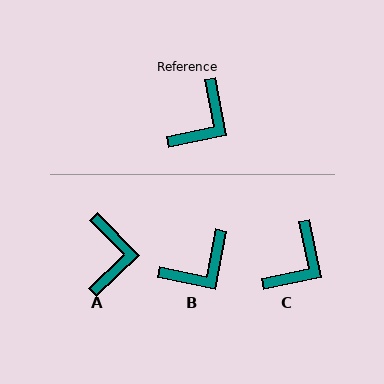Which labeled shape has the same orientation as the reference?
C.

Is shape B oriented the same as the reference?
No, it is off by about 23 degrees.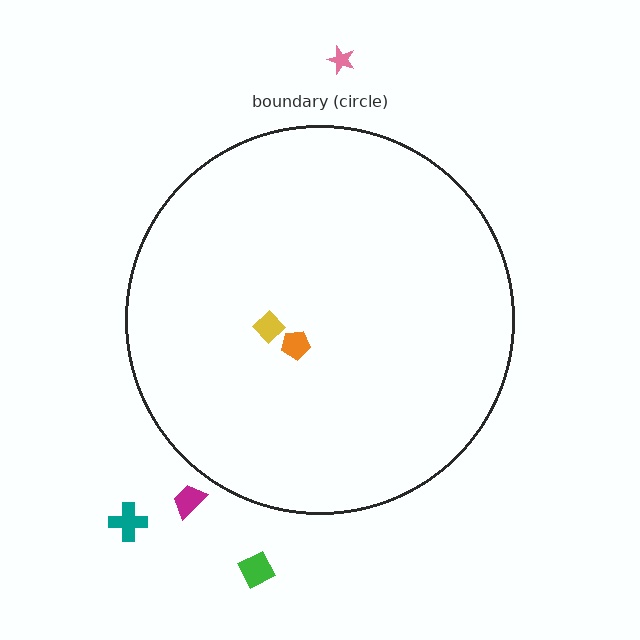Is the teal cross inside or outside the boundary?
Outside.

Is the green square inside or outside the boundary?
Outside.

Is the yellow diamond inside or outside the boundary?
Inside.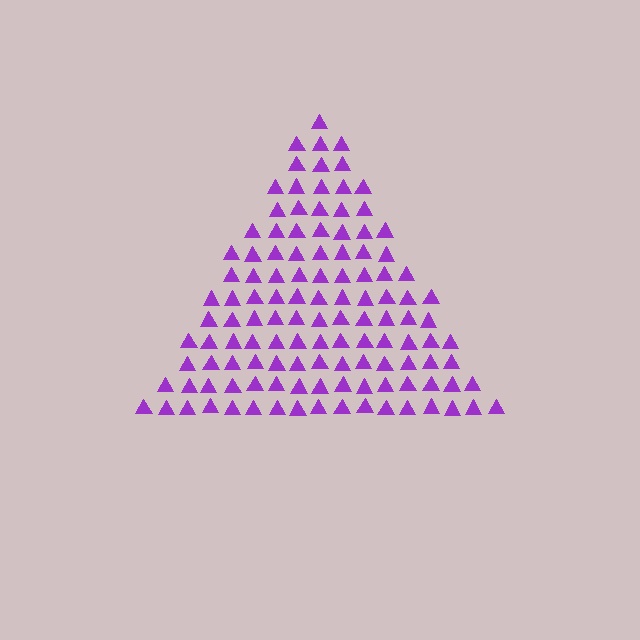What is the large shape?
The large shape is a triangle.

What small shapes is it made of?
It is made of small triangles.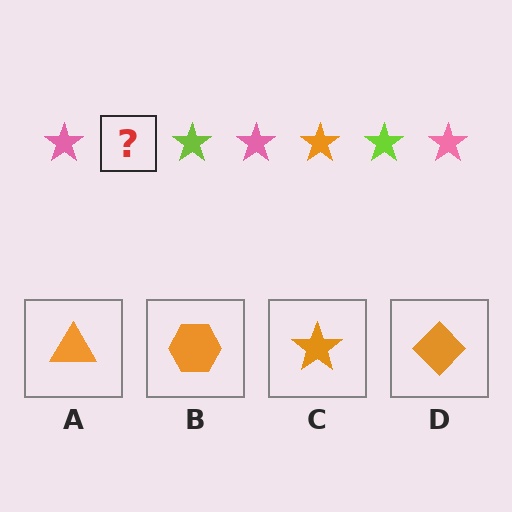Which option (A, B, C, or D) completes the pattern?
C.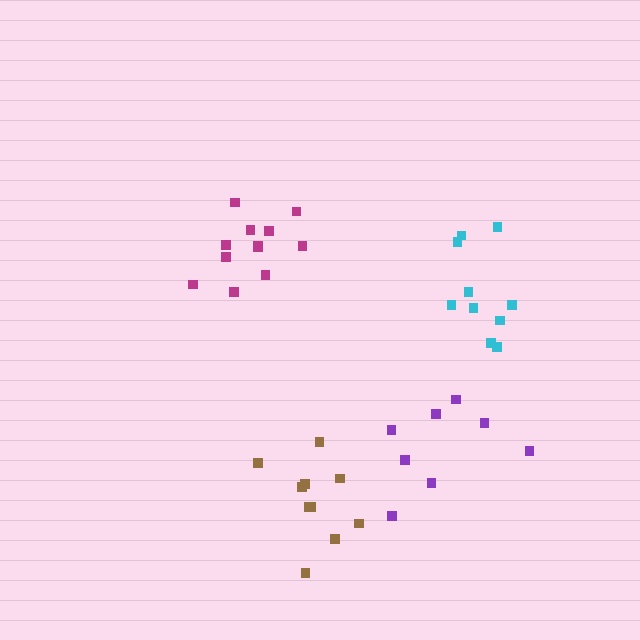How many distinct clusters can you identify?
There are 4 distinct clusters.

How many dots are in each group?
Group 1: 8 dots, Group 2: 10 dots, Group 3: 12 dots, Group 4: 10 dots (40 total).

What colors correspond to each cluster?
The clusters are colored: purple, cyan, magenta, brown.